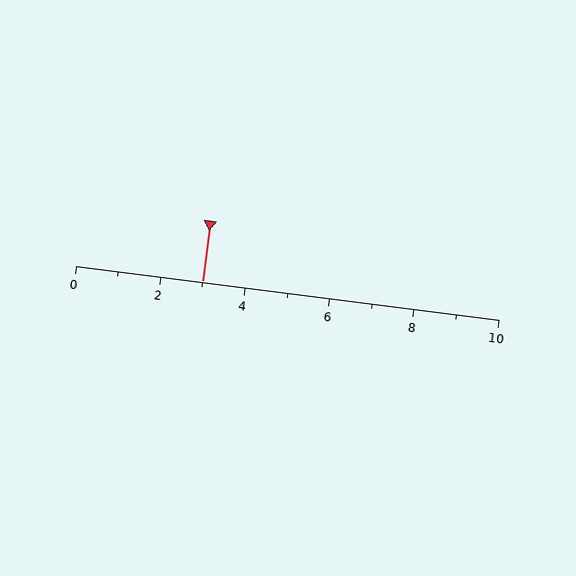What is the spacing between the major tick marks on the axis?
The major ticks are spaced 2 apart.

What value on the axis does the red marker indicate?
The marker indicates approximately 3.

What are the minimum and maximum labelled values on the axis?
The axis runs from 0 to 10.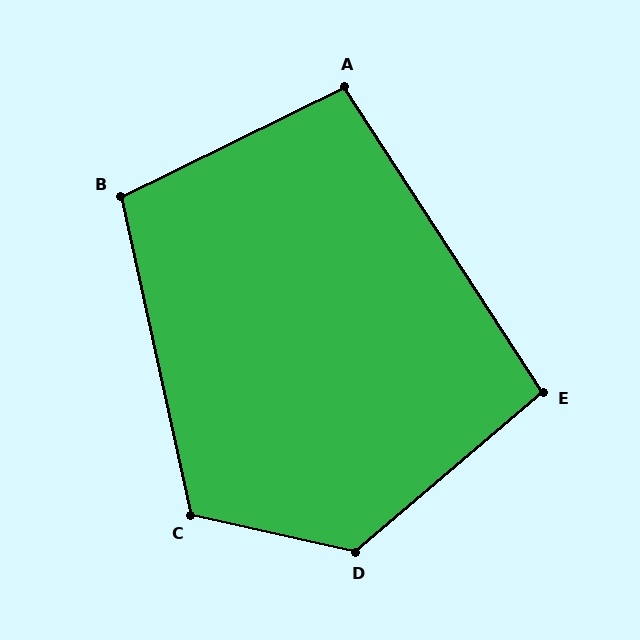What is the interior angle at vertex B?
Approximately 104 degrees (obtuse).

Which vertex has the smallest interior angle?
A, at approximately 97 degrees.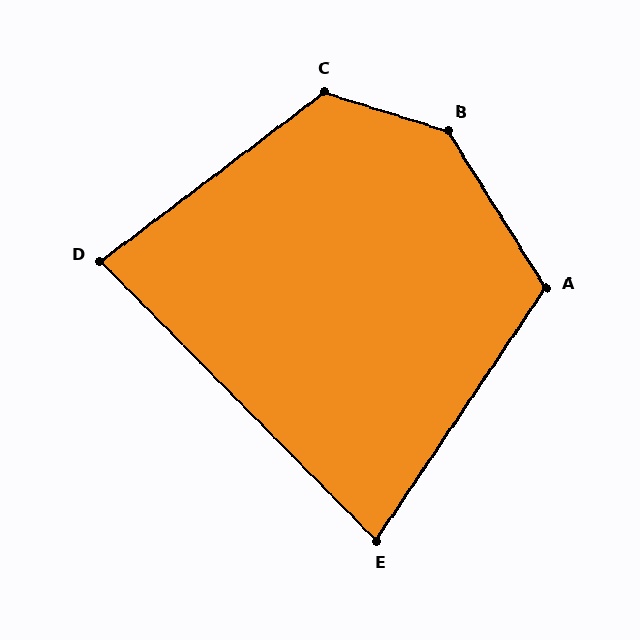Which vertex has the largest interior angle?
B, at approximately 140 degrees.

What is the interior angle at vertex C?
Approximately 125 degrees (obtuse).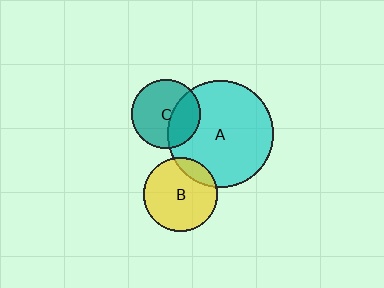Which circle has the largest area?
Circle A (cyan).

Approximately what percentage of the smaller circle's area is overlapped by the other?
Approximately 15%.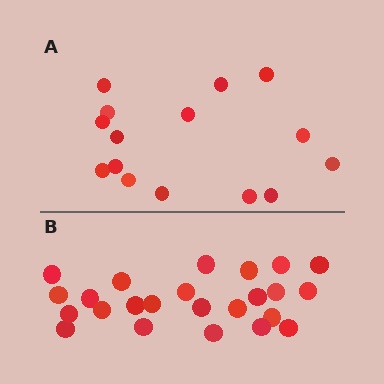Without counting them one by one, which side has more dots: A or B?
Region B (the bottom region) has more dots.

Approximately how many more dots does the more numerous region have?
Region B has roughly 8 or so more dots than region A.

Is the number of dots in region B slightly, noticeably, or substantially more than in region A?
Region B has substantially more. The ratio is roughly 1.6 to 1.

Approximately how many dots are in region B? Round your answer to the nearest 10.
About 20 dots. (The exact count is 24, which rounds to 20.)